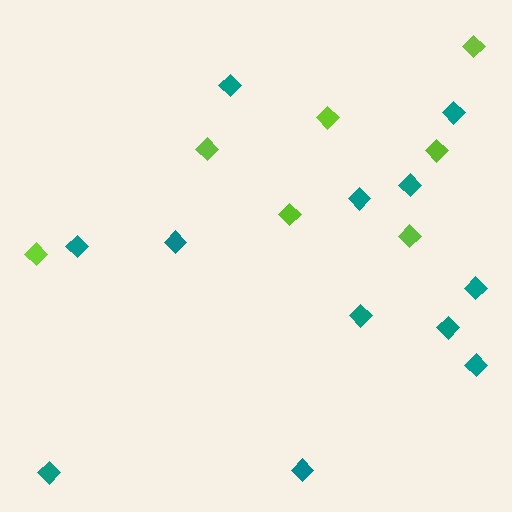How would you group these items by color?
There are 2 groups: one group of teal diamonds (12) and one group of lime diamonds (7).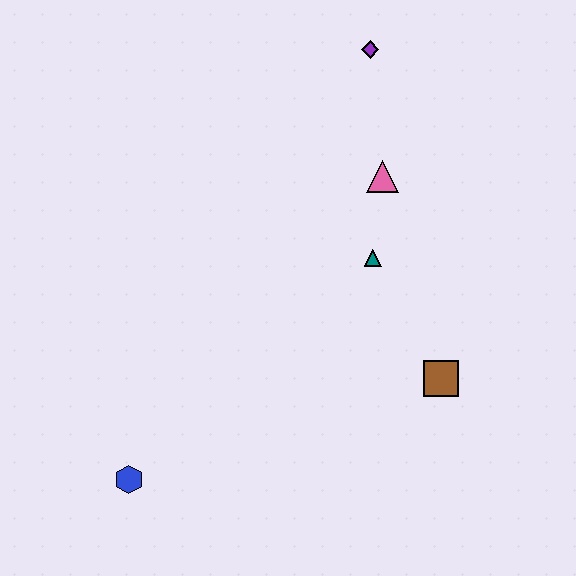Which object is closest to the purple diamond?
The pink triangle is closest to the purple diamond.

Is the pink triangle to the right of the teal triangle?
Yes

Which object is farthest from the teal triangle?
The blue hexagon is farthest from the teal triangle.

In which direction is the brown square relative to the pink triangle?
The brown square is below the pink triangle.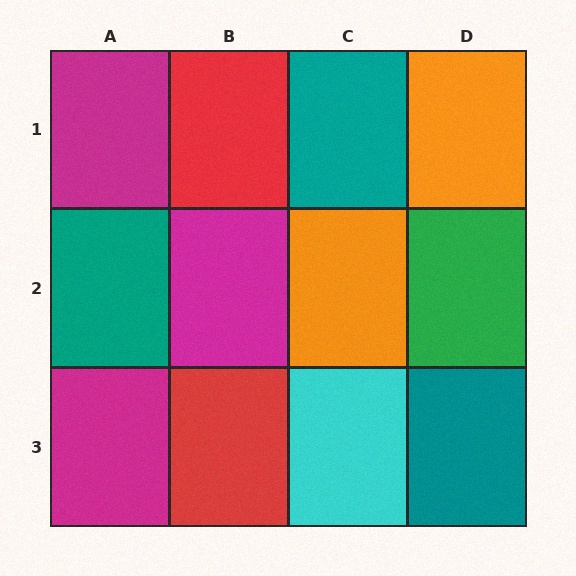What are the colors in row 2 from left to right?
Teal, magenta, orange, green.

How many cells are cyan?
1 cell is cyan.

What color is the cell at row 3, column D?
Teal.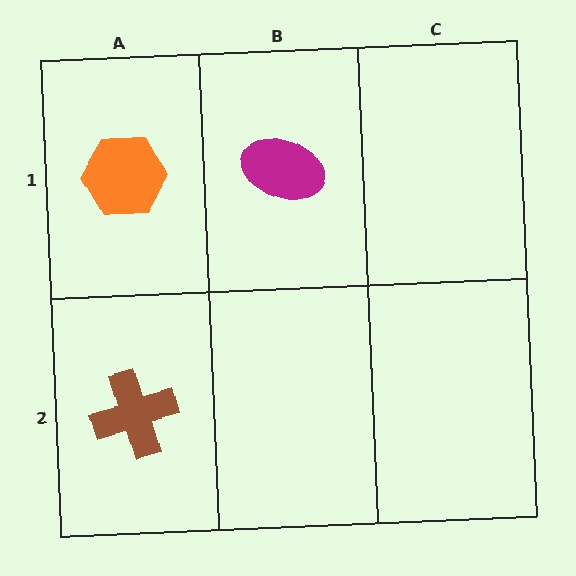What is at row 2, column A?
A brown cross.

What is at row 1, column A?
An orange hexagon.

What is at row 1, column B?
A magenta ellipse.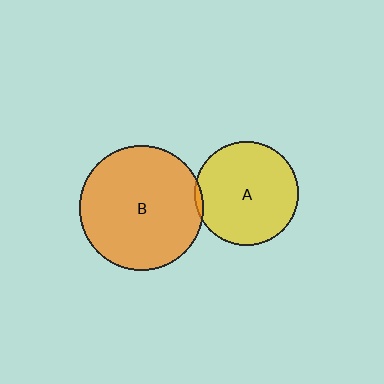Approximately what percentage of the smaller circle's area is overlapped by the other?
Approximately 5%.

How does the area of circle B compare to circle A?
Approximately 1.4 times.